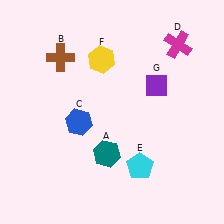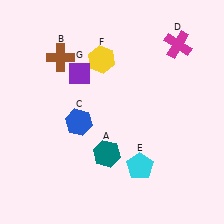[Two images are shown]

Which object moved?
The purple diamond (G) moved left.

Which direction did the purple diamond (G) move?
The purple diamond (G) moved left.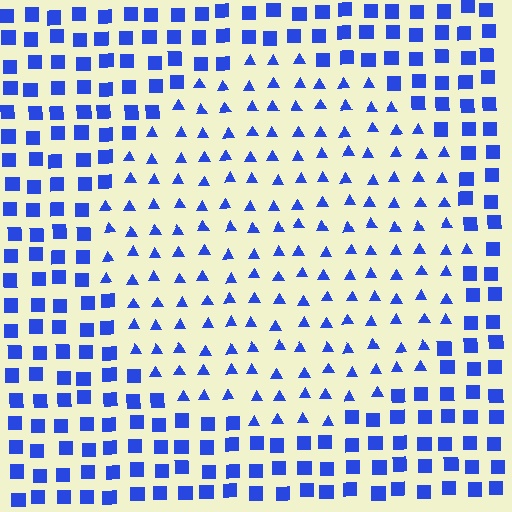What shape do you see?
I see a circle.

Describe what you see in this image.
The image is filled with small blue elements arranged in a uniform grid. A circle-shaped region contains triangles, while the surrounding area contains squares. The boundary is defined purely by the change in element shape.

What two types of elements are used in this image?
The image uses triangles inside the circle region and squares outside it.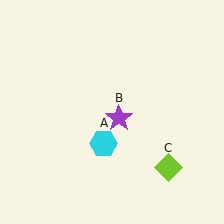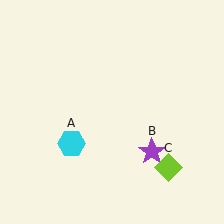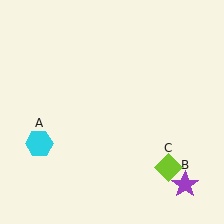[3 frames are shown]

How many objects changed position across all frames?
2 objects changed position: cyan hexagon (object A), purple star (object B).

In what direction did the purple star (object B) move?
The purple star (object B) moved down and to the right.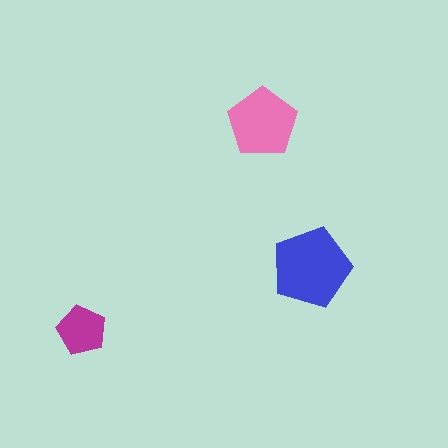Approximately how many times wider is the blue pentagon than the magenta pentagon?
About 1.5 times wider.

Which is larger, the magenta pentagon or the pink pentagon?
The pink one.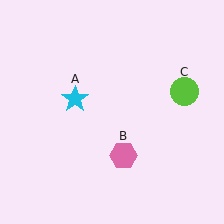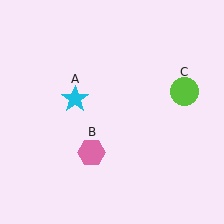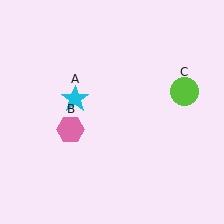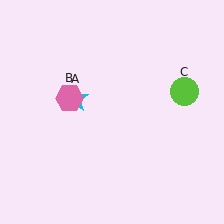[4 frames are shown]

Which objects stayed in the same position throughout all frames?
Cyan star (object A) and lime circle (object C) remained stationary.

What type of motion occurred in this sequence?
The pink hexagon (object B) rotated clockwise around the center of the scene.